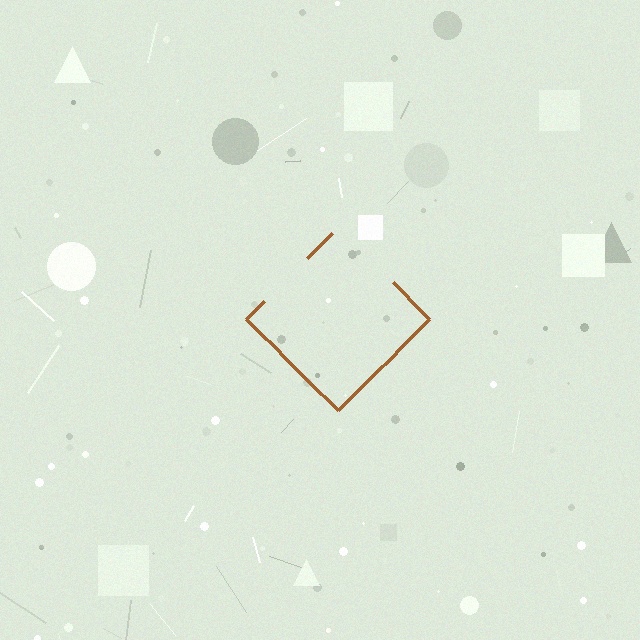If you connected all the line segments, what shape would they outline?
They would outline a diamond.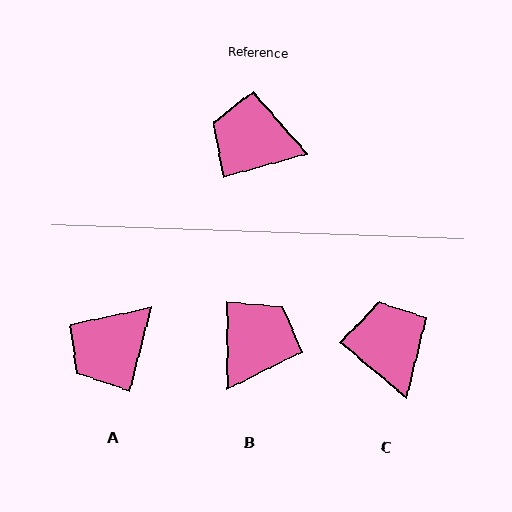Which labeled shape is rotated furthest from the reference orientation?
B, about 105 degrees away.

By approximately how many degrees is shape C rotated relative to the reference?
Approximately 55 degrees clockwise.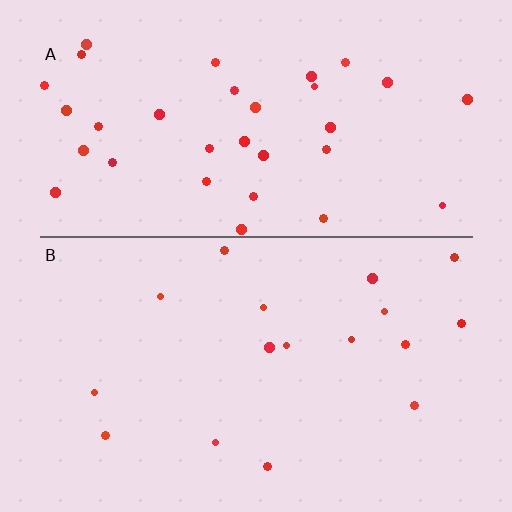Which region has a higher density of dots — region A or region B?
A (the top).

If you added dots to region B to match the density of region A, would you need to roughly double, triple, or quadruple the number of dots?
Approximately double.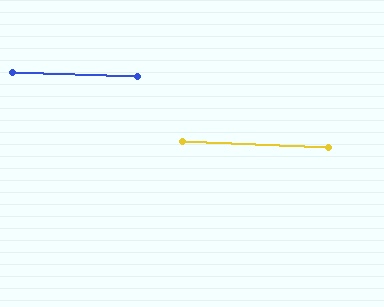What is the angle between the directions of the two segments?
Approximately 1 degree.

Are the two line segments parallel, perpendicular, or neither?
Parallel — their directions differ by only 0.7°.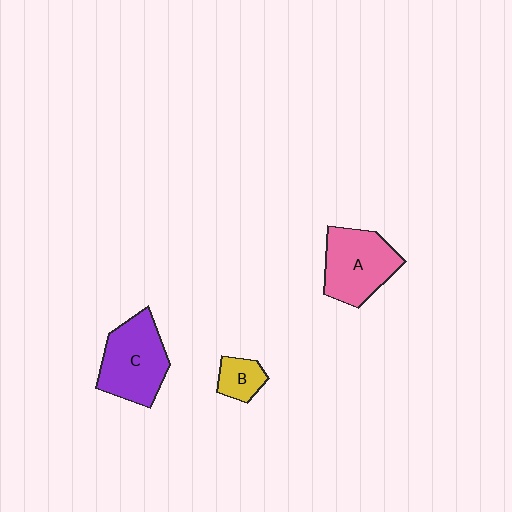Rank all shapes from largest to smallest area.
From largest to smallest: C (purple), A (pink), B (yellow).